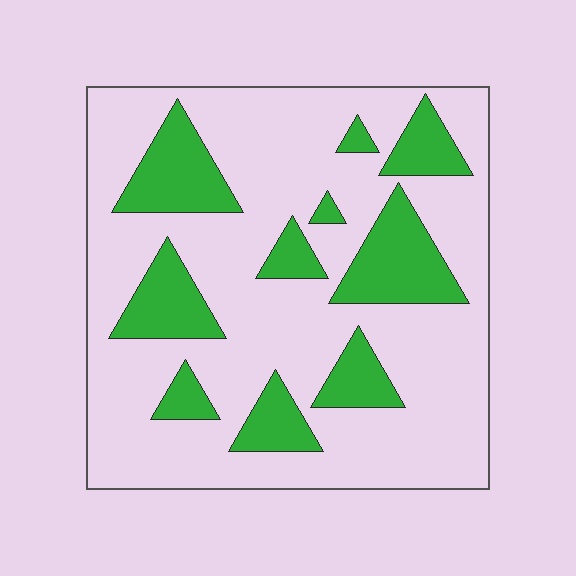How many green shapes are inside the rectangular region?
10.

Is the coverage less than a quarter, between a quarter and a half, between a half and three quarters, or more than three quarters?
Between a quarter and a half.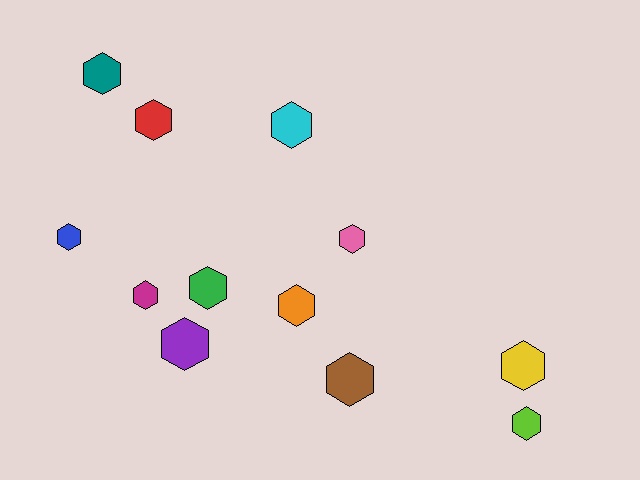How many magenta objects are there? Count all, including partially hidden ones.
There is 1 magenta object.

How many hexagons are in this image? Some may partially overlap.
There are 12 hexagons.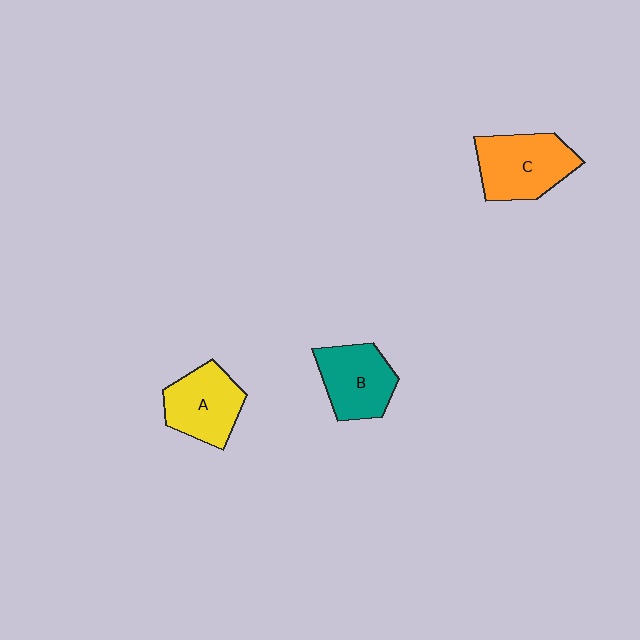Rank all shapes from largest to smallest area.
From largest to smallest: C (orange), A (yellow), B (teal).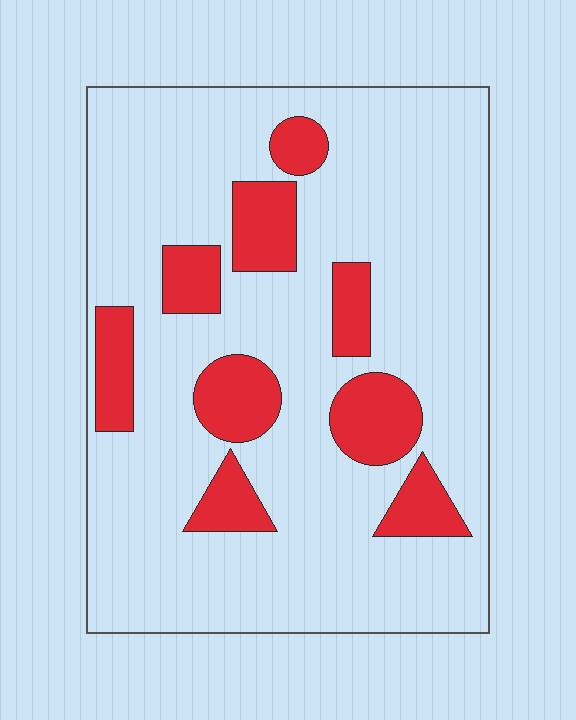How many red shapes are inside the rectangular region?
9.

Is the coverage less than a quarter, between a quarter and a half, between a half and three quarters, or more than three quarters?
Less than a quarter.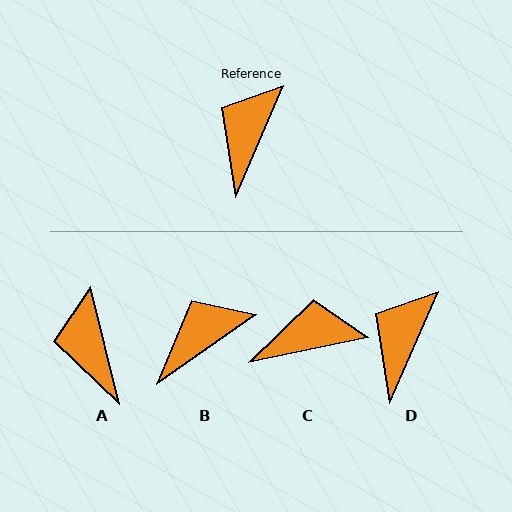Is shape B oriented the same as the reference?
No, it is off by about 32 degrees.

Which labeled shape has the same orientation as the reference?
D.